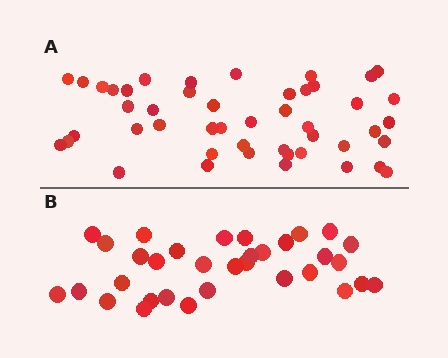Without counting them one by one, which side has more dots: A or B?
Region A (the top region) has more dots.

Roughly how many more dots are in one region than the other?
Region A has approximately 15 more dots than region B.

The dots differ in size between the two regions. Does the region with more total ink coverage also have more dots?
No. Region B has more total ink coverage because its dots are larger, but region A actually contains more individual dots. Total area can be misleading — the number of items is what matters here.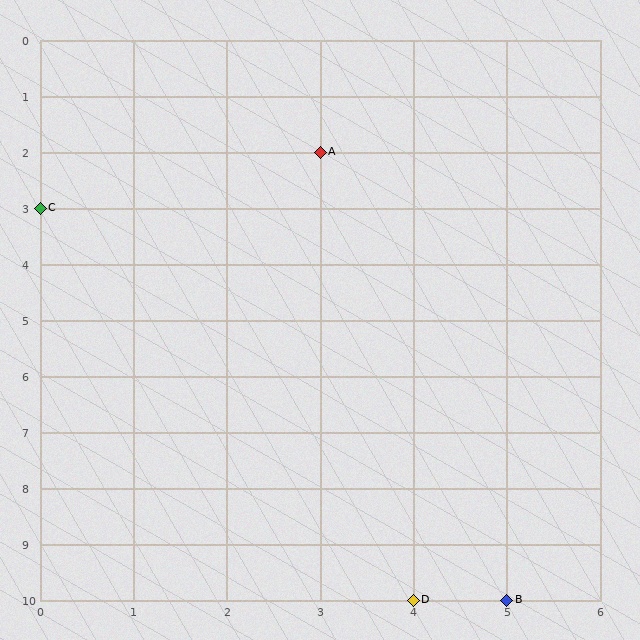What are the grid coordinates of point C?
Point C is at grid coordinates (0, 3).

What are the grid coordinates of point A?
Point A is at grid coordinates (3, 2).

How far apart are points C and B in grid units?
Points C and B are 5 columns and 7 rows apart (about 8.6 grid units diagonally).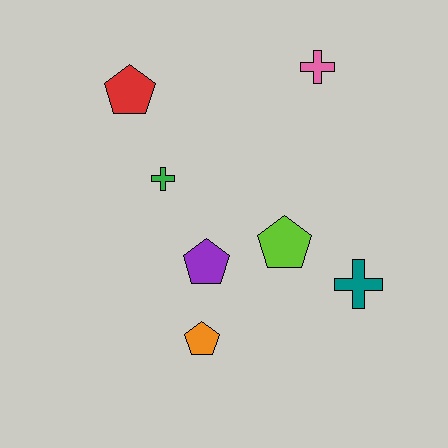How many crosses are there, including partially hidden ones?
There are 3 crosses.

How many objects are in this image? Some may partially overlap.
There are 7 objects.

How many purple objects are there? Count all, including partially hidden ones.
There is 1 purple object.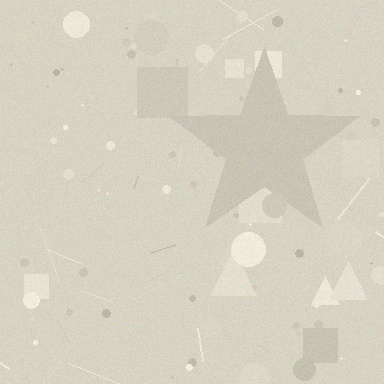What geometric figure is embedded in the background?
A star is embedded in the background.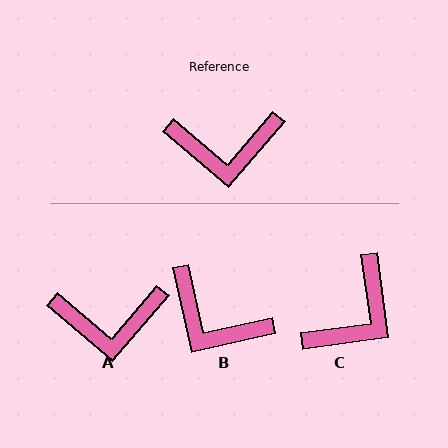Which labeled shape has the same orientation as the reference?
A.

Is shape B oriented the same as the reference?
No, it is off by about 37 degrees.